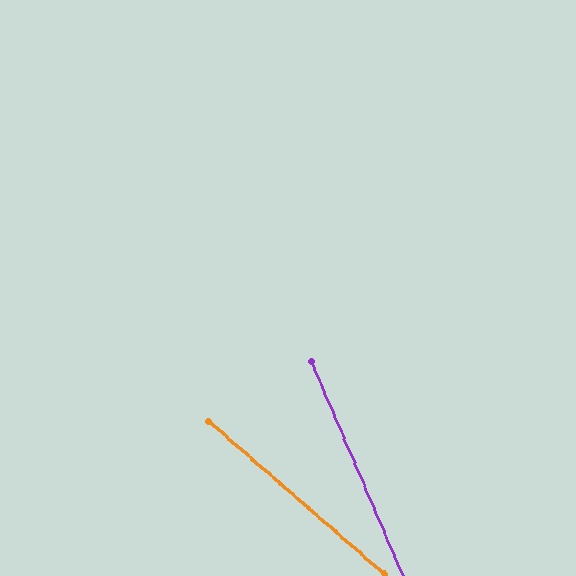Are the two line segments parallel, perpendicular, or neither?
Neither parallel nor perpendicular — they differ by about 26°.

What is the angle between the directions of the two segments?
Approximately 26 degrees.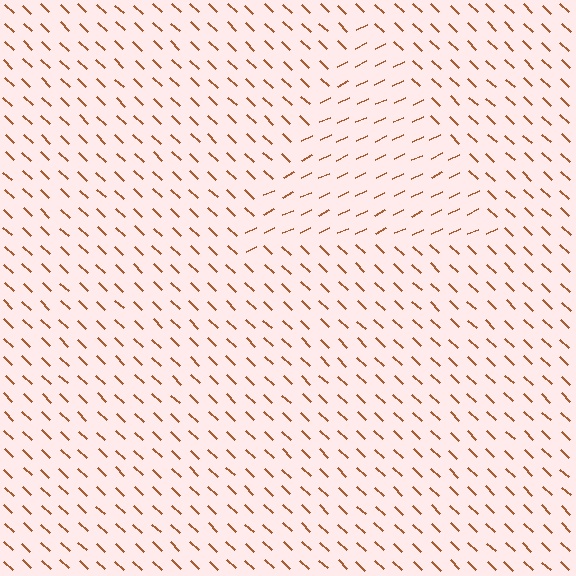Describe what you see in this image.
The image is filled with small brown line segments. A triangle region in the image has lines oriented differently from the surrounding lines, creating a visible texture boundary.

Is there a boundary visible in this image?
Yes, there is a texture boundary formed by a change in line orientation.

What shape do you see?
I see a triangle.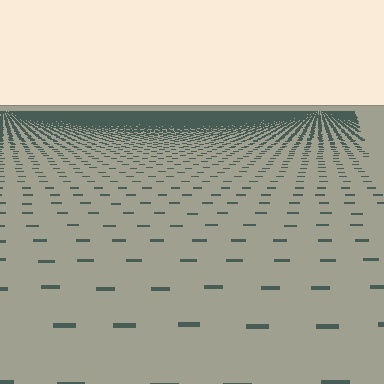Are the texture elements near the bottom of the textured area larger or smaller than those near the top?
Larger. Near the bottom, elements are closer to the viewer and appear at a bigger on-screen size.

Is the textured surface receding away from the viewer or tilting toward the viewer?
The surface is receding away from the viewer. Texture elements get smaller and denser toward the top.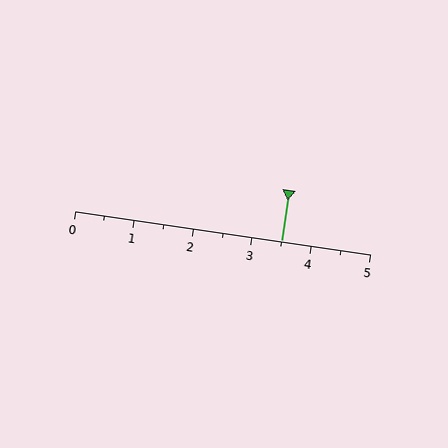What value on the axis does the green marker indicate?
The marker indicates approximately 3.5.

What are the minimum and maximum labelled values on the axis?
The axis runs from 0 to 5.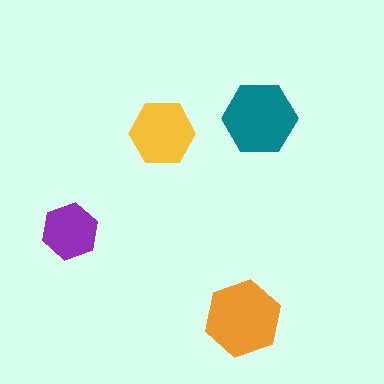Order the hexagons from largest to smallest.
the orange one, the teal one, the yellow one, the purple one.